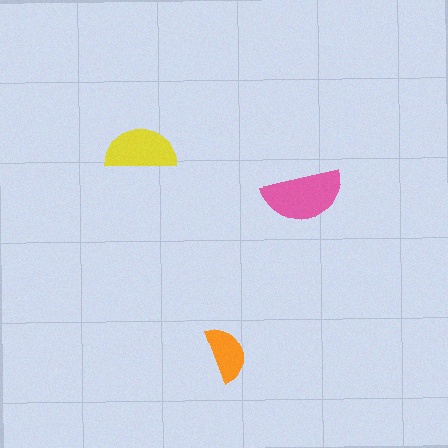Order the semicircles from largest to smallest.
the pink one, the yellow one, the orange one.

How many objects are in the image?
There are 3 objects in the image.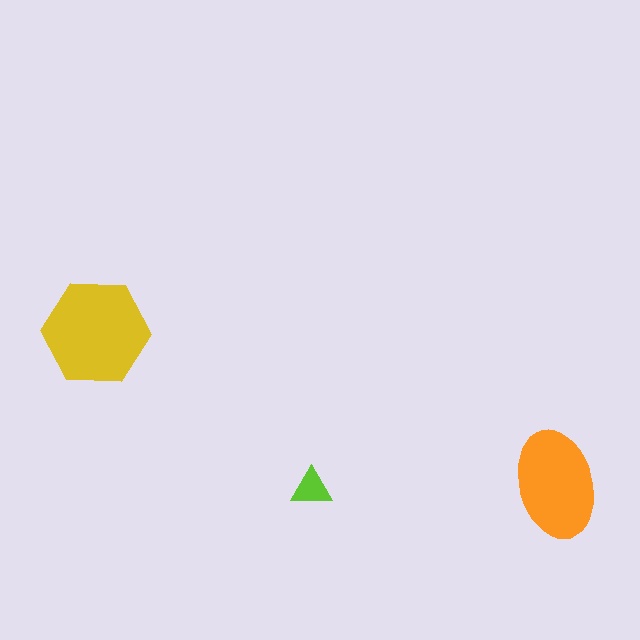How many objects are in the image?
There are 3 objects in the image.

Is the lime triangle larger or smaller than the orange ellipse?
Smaller.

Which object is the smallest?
The lime triangle.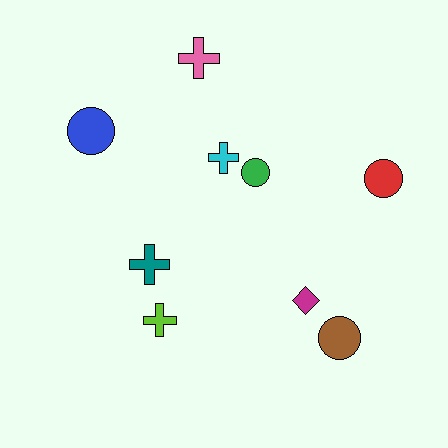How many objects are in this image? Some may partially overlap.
There are 9 objects.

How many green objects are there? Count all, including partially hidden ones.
There is 1 green object.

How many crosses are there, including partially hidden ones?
There are 4 crosses.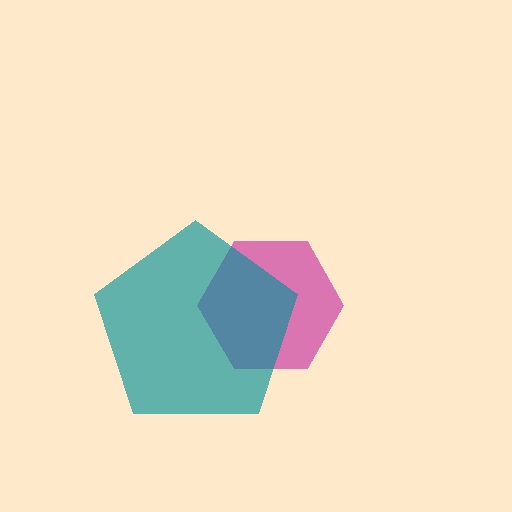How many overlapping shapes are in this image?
There are 2 overlapping shapes in the image.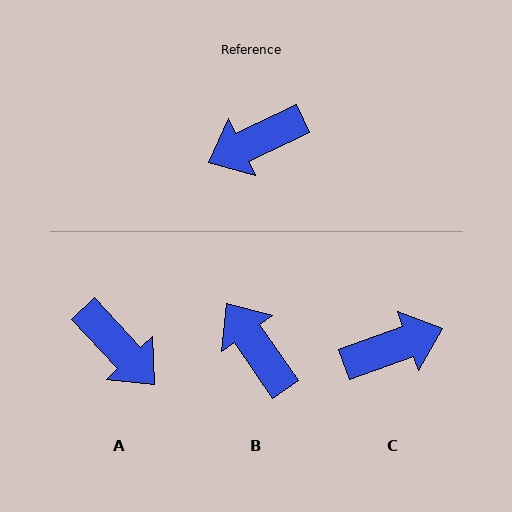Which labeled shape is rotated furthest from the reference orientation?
C, about 175 degrees away.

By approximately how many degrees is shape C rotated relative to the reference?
Approximately 175 degrees counter-clockwise.